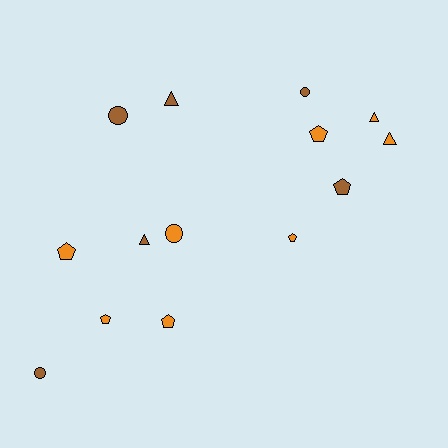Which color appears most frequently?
Orange, with 8 objects.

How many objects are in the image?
There are 14 objects.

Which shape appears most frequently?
Pentagon, with 6 objects.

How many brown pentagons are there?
There is 1 brown pentagon.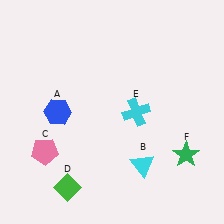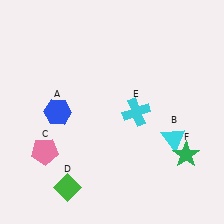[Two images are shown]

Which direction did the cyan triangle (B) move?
The cyan triangle (B) moved right.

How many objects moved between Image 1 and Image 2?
1 object moved between the two images.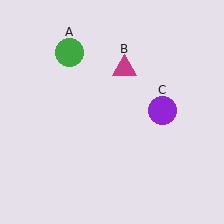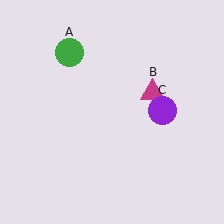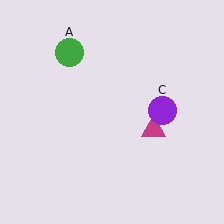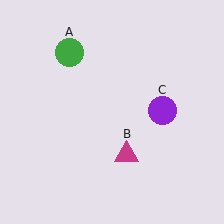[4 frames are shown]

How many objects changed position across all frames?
1 object changed position: magenta triangle (object B).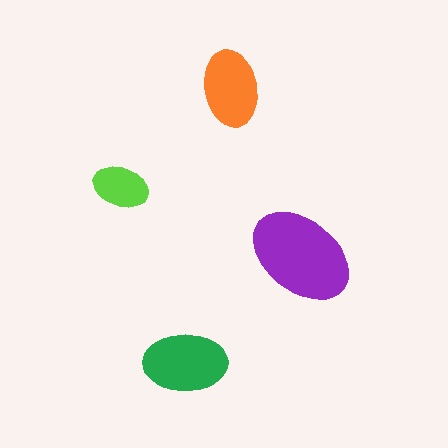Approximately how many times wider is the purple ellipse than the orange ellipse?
About 1.5 times wider.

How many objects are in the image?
There are 4 objects in the image.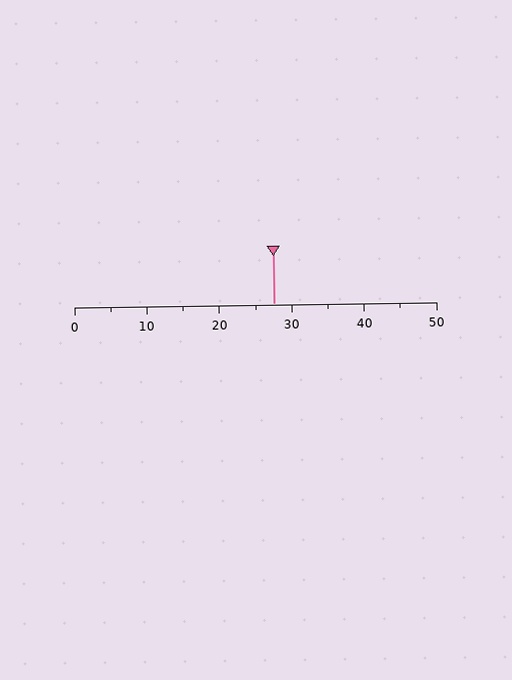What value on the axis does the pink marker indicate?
The marker indicates approximately 27.5.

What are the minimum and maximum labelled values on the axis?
The axis runs from 0 to 50.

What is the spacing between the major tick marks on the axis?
The major ticks are spaced 10 apart.